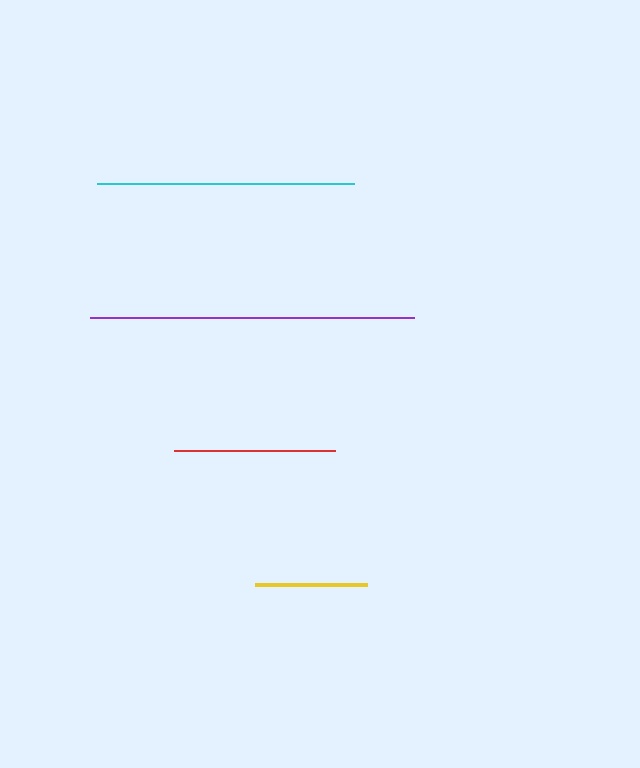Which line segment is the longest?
The purple line is the longest at approximately 323 pixels.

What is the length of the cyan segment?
The cyan segment is approximately 257 pixels long.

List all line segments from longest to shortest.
From longest to shortest: purple, cyan, red, yellow.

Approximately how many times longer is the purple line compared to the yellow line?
The purple line is approximately 2.9 times the length of the yellow line.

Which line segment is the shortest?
The yellow line is the shortest at approximately 112 pixels.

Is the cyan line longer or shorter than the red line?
The cyan line is longer than the red line.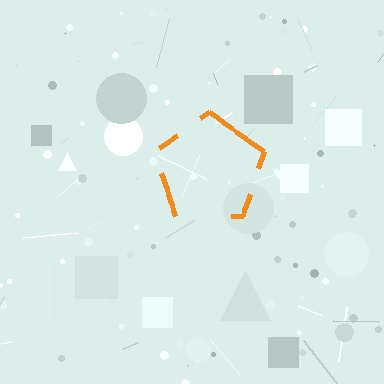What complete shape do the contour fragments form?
The contour fragments form a pentagon.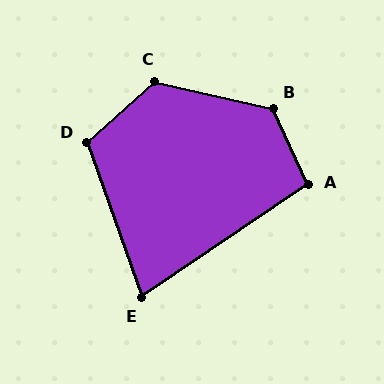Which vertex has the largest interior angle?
B, at approximately 128 degrees.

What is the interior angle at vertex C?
Approximately 125 degrees (obtuse).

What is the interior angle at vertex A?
Approximately 99 degrees (obtuse).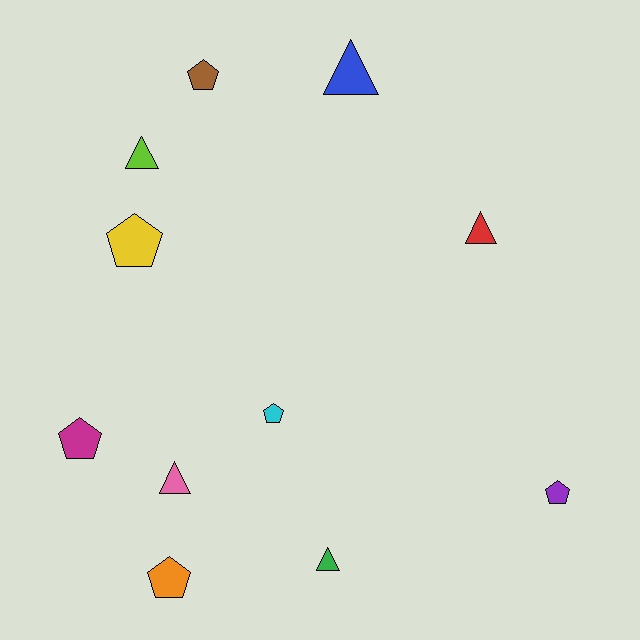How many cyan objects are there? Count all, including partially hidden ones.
There is 1 cyan object.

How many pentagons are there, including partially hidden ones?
There are 6 pentagons.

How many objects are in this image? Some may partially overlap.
There are 11 objects.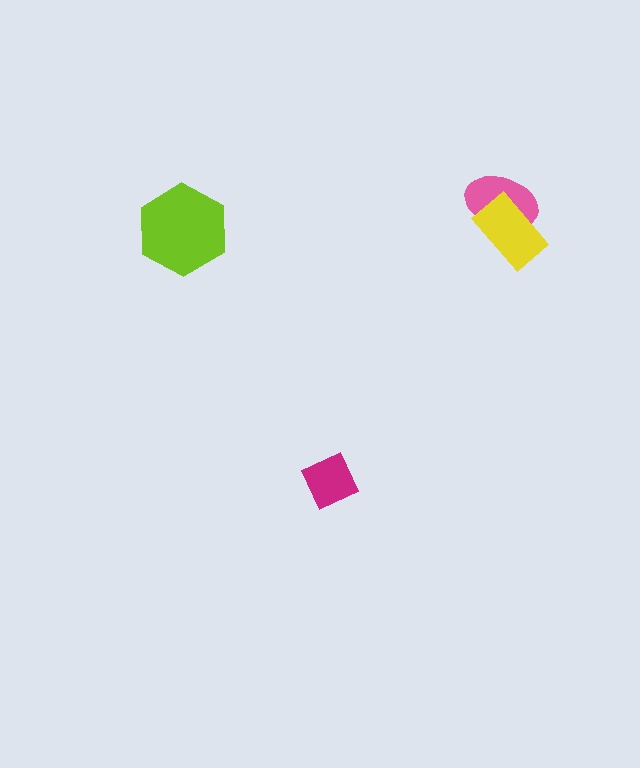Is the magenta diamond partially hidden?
No, no other shape covers it.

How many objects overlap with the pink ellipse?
1 object overlaps with the pink ellipse.